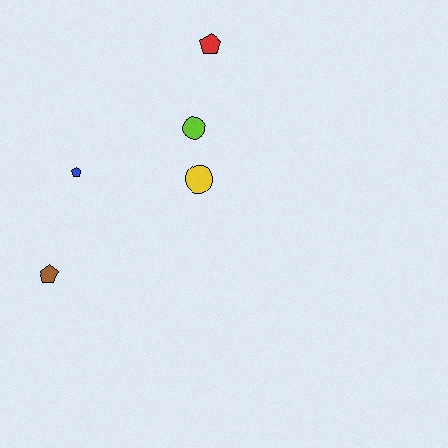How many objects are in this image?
There are 5 objects.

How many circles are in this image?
There are 2 circles.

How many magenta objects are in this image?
There are no magenta objects.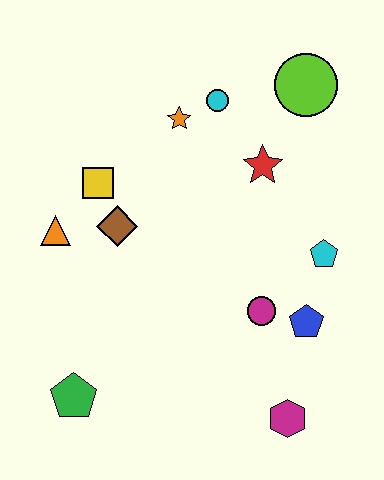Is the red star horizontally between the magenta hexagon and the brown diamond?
Yes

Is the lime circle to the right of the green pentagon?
Yes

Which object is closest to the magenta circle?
The blue pentagon is closest to the magenta circle.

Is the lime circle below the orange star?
No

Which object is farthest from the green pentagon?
The lime circle is farthest from the green pentagon.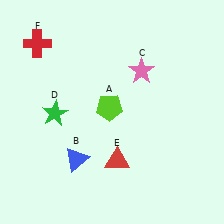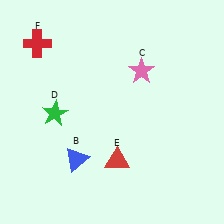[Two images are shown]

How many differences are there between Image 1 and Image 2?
There is 1 difference between the two images.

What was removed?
The lime pentagon (A) was removed in Image 2.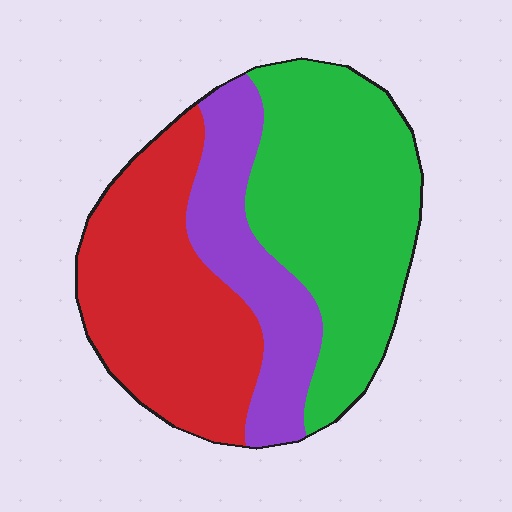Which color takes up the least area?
Purple, at roughly 20%.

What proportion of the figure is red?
Red covers 36% of the figure.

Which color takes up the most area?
Green, at roughly 40%.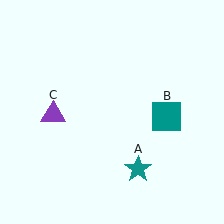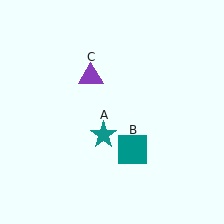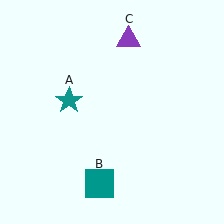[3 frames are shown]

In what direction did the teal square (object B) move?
The teal square (object B) moved down and to the left.